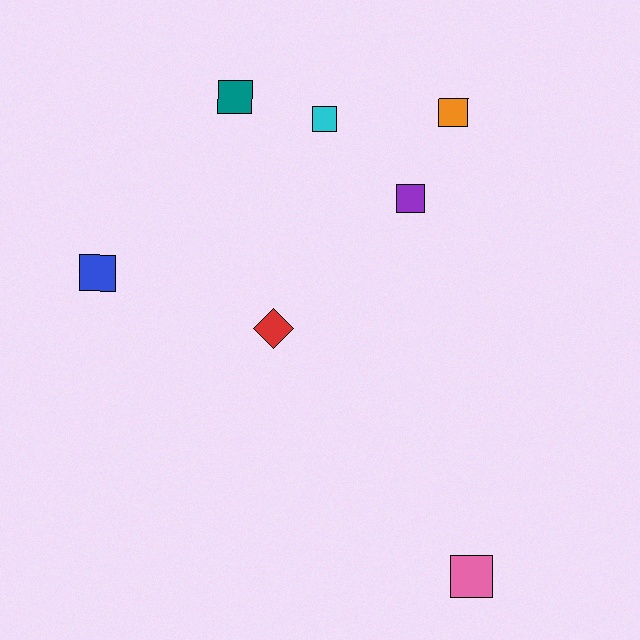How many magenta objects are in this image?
There are no magenta objects.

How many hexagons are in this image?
There are no hexagons.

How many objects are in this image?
There are 7 objects.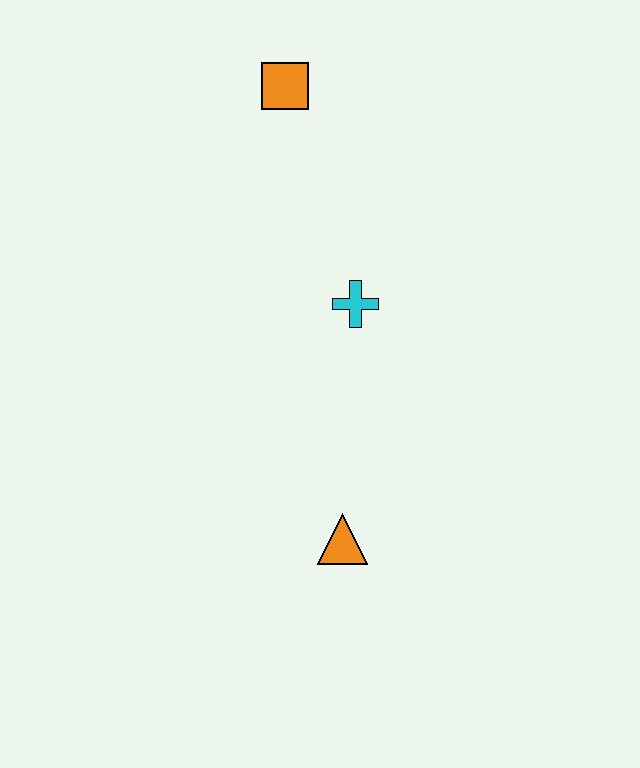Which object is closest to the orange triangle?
The cyan cross is closest to the orange triangle.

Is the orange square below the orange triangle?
No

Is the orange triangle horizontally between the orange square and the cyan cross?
Yes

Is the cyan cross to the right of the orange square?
Yes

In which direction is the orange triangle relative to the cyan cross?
The orange triangle is below the cyan cross.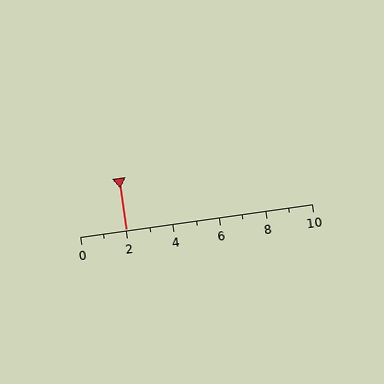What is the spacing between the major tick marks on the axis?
The major ticks are spaced 2 apart.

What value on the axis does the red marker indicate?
The marker indicates approximately 2.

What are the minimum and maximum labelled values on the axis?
The axis runs from 0 to 10.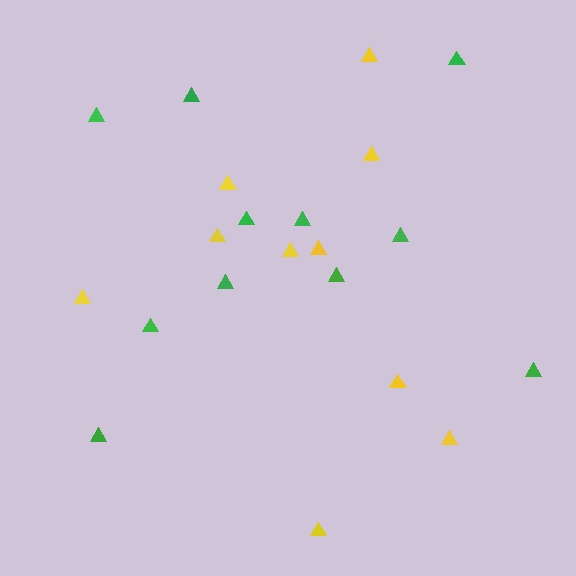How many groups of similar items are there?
There are 2 groups: one group of yellow triangles (10) and one group of green triangles (11).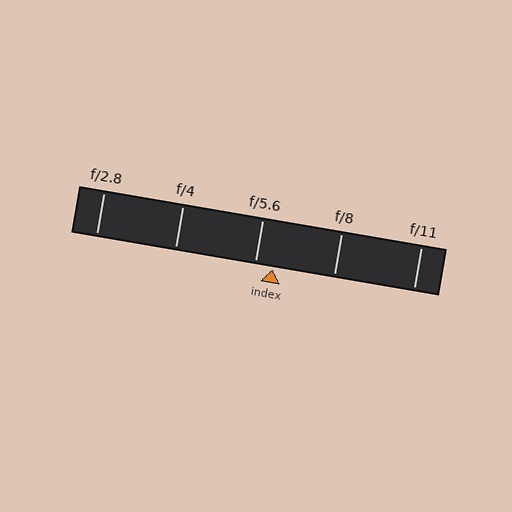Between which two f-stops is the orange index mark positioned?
The index mark is between f/5.6 and f/8.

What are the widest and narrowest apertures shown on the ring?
The widest aperture shown is f/2.8 and the narrowest is f/11.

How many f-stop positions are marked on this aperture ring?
There are 5 f-stop positions marked.